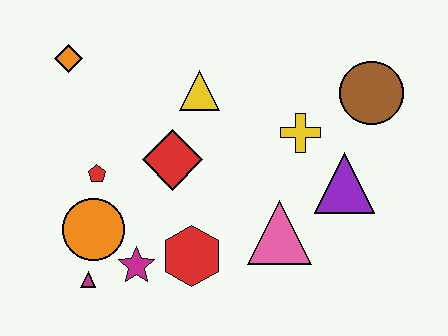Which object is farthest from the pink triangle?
The orange diamond is farthest from the pink triangle.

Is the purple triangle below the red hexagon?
No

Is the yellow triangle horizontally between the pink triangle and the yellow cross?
No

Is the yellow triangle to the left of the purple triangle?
Yes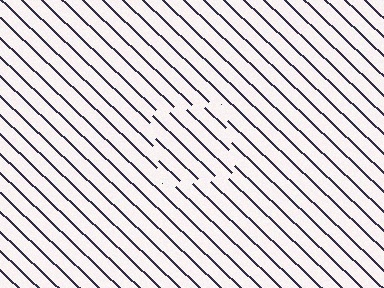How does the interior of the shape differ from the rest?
The interior of the shape contains the same grating, shifted by half a period — the contour is defined by the phase discontinuity where line-ends from the inner and outer gratings abut.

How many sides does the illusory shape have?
4 sides — the line-ends trace a square.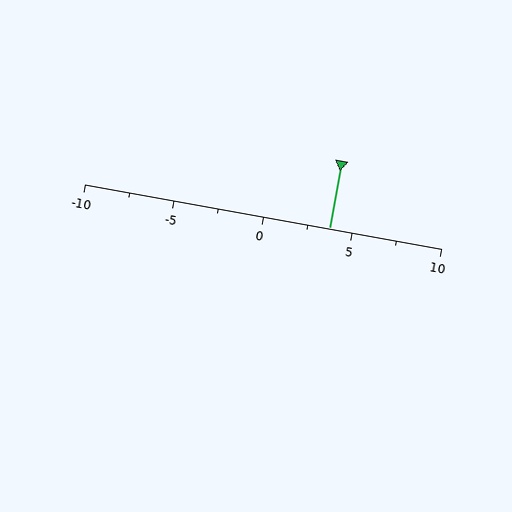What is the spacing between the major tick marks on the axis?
The major ticks are spaced 5 apart.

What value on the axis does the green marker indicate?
The marker indicates approximately 3.8.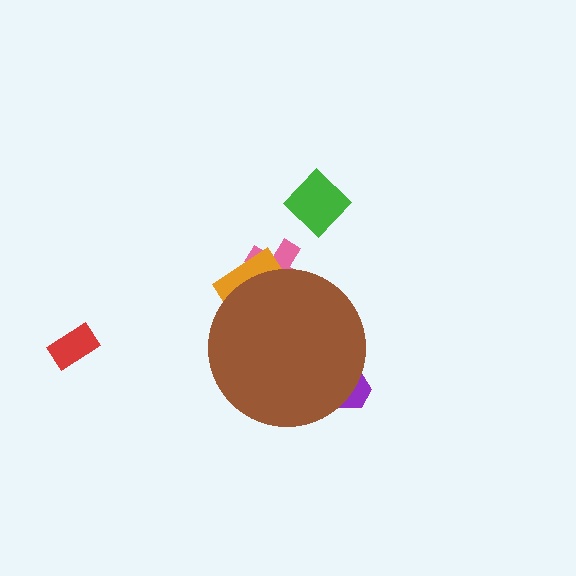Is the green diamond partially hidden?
No, the green diamond is fully visible.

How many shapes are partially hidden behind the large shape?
3 shapes are partially hidden.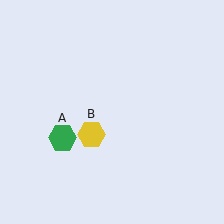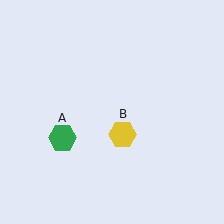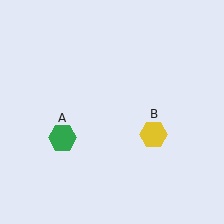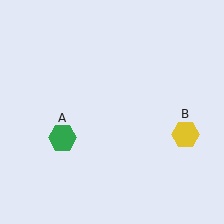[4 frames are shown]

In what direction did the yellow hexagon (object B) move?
The yellow hexagon (object B) moved right.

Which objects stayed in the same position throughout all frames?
Green hexagon (object A) remained stationary.